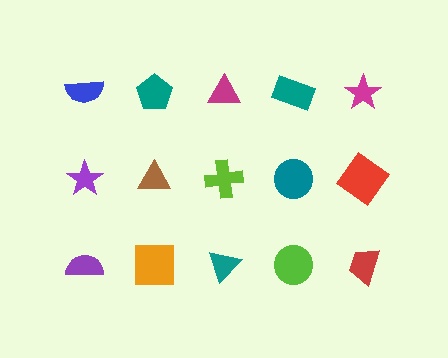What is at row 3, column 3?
A teal triangle.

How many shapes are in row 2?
5 shapes.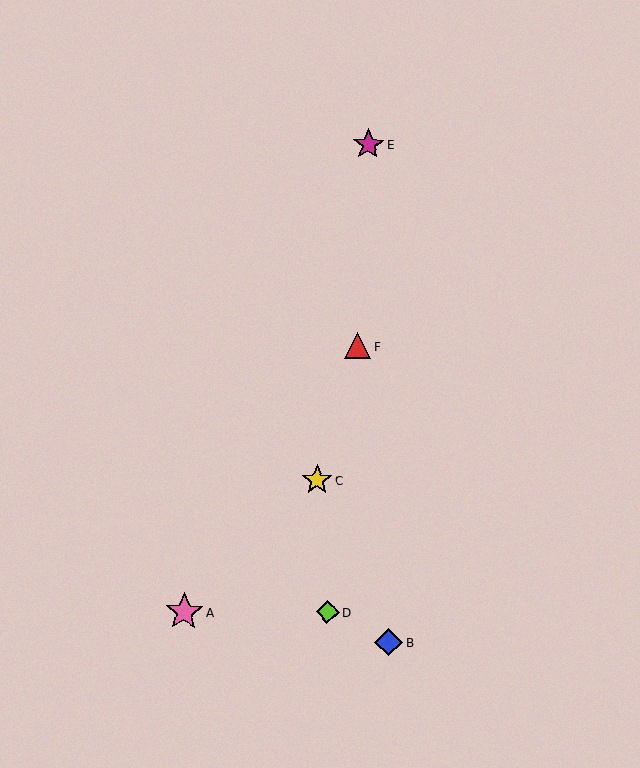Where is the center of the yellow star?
The center of the yellow star is at (317, 480).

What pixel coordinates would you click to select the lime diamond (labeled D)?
Click at (328, 612) to select the lime diamond D.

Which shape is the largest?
The pink star (labeled A) is the largest.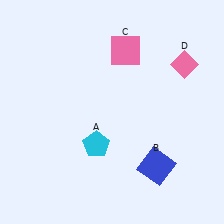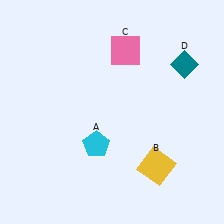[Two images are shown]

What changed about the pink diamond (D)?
In Image 1, D is pink. In Image 2, it changed to teal.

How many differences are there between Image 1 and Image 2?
There are 2 differences between the two images.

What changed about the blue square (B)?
In Image 1, B is blue. In Image 2, it changed to yellow.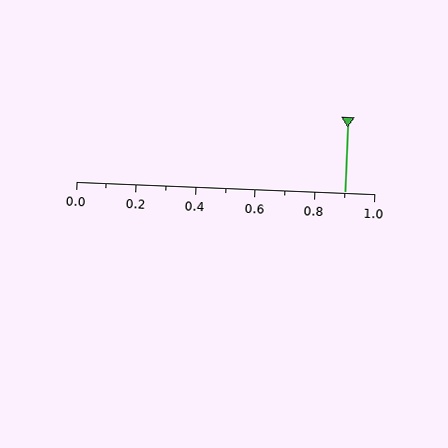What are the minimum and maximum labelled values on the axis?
The axis runs from 0.0 to 1.0.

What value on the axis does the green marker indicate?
The marker indicates approximately 0.9.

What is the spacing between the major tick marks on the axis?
The major ticks are spaced 0.2 apart.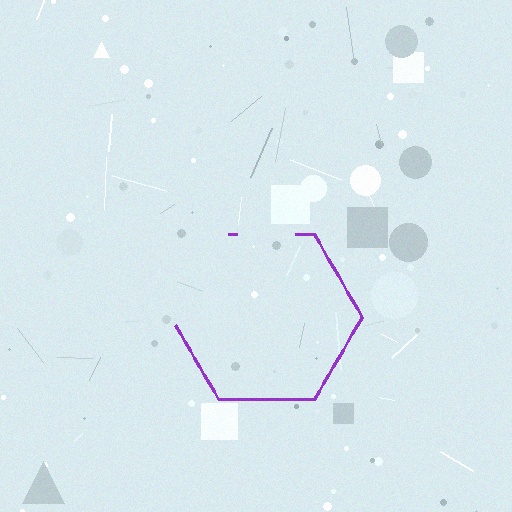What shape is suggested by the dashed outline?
The dashed outline suggests a hexagon.